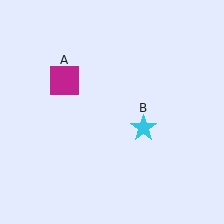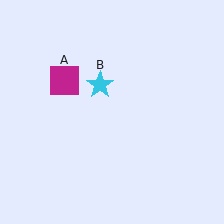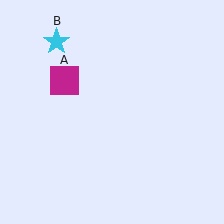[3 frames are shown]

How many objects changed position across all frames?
1 object changed position: cyan star (object B).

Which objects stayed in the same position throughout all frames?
Magenta square (object A) remained stationary.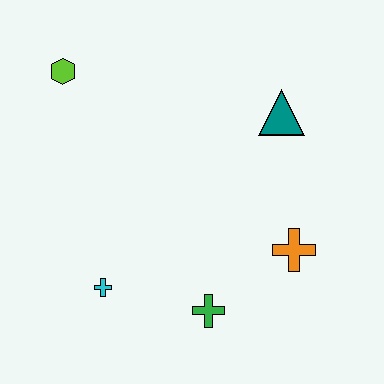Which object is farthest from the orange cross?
The lime hexagon is farthest from the orange cross.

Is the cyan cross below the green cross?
No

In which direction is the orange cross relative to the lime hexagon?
The orange cross is to the right of the lime hexagon.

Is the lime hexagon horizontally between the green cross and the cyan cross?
No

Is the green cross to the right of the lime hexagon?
Yes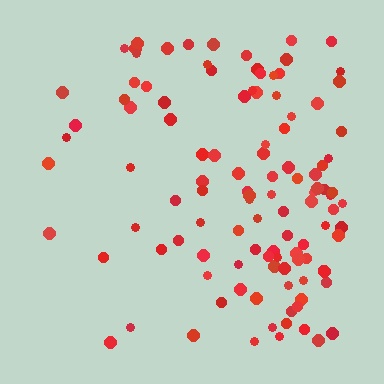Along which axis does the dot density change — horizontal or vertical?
Horizontal.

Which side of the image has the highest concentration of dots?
The right.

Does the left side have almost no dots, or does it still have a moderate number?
Still a moderate number, just noticeably fewer than the right.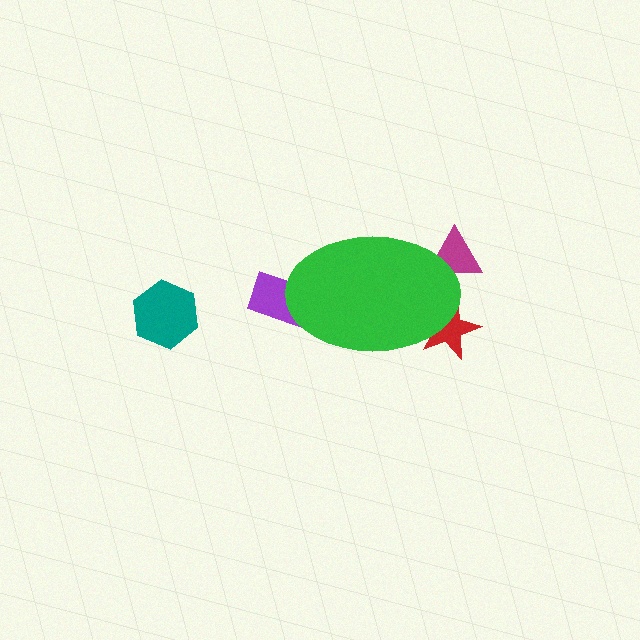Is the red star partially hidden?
Yes, the red star is partially hidden behind the green ellipse.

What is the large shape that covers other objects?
A green ellipse.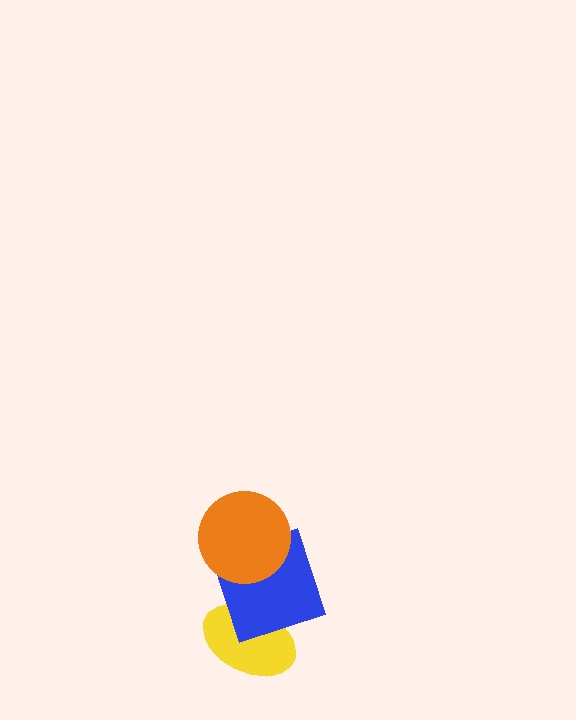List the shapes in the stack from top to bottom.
From top to bottom: the orange circle, the blue square, the yellow ellipse.